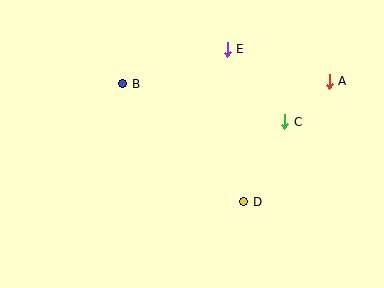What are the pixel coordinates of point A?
Point A is at (329, 82).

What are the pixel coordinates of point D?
Point D is at (244, 202).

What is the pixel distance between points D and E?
The distance between D and E is 154 pixels.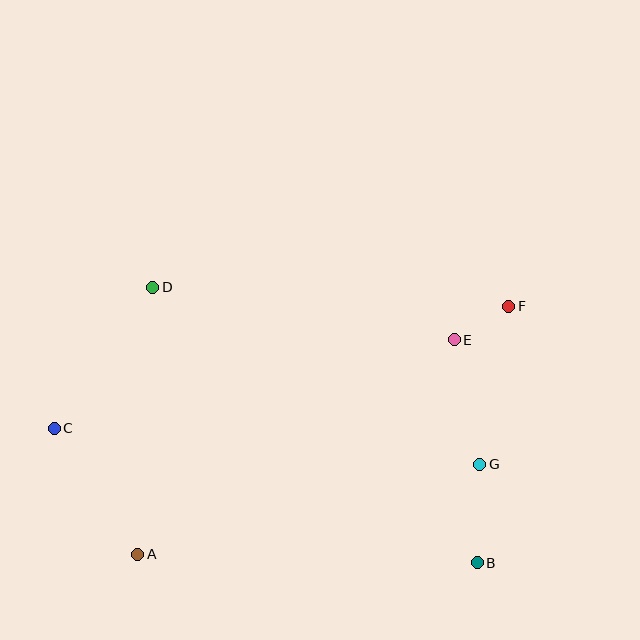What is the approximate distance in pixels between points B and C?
The distance between B and C is approximately 444 pixels.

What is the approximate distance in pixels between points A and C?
The distance between A and C is approximately 151 pixels.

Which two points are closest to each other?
Points E and F are closest to each other.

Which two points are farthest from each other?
Points C and F are farthest from each other.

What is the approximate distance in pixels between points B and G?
The distance between B and G is approximately 98 pixels.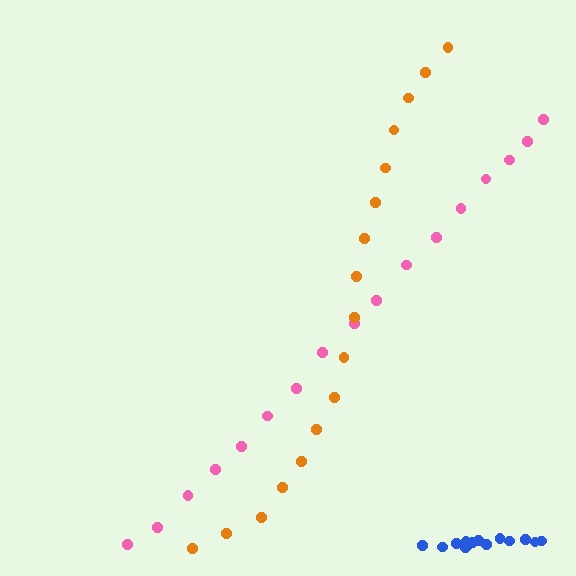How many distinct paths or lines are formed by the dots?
There are 3 distinct paths.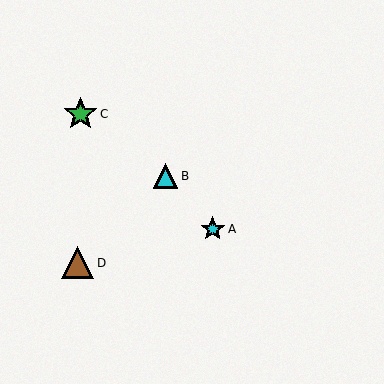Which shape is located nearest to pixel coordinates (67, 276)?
The brown triangle (labeled D) at (77, 263) is nearest to that location.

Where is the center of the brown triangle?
The center of the brown triangle is at (77, 263).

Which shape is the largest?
The green star (labeled C) is the largest.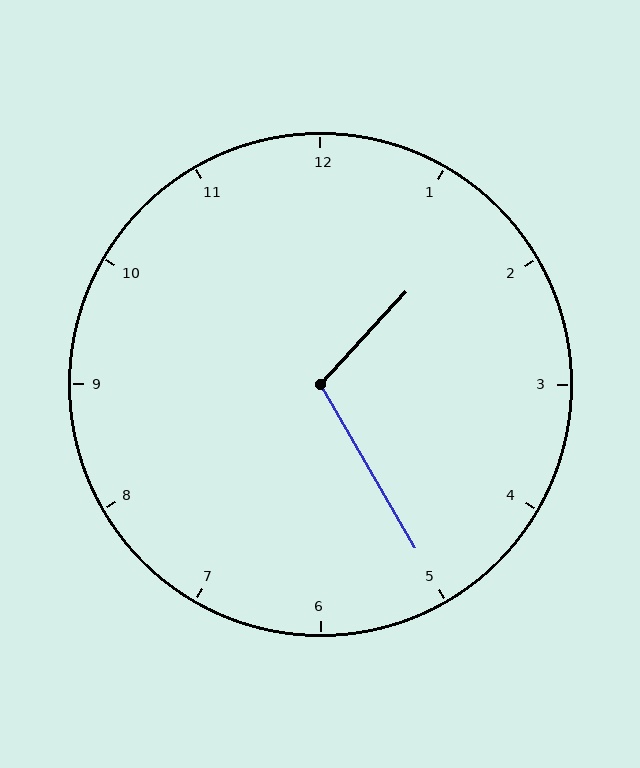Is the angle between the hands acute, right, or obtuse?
It is obtuse.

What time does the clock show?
1:25.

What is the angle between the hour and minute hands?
Approximately 108 degrees.